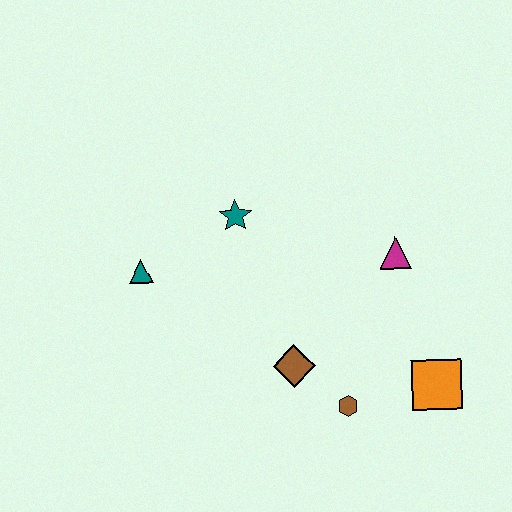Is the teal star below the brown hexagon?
No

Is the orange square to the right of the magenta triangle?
Yes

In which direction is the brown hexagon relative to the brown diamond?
The brown hexagon is to the right of the brown diamond.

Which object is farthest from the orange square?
The teal triangle is farthest from the orange square.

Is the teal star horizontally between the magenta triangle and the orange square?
No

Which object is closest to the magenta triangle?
The orange square is closest to the magenta triangle.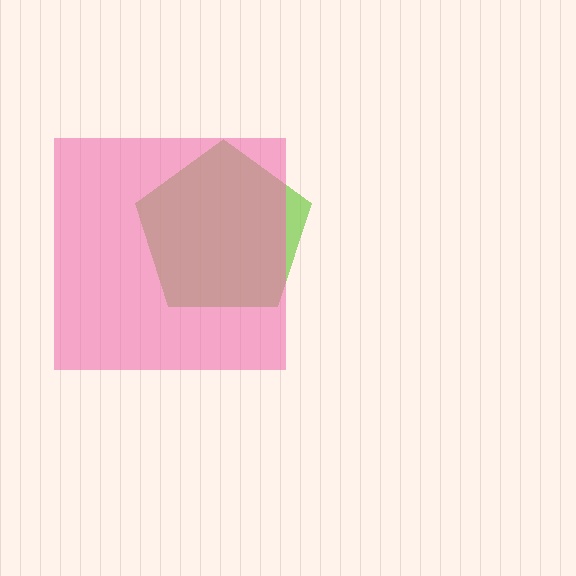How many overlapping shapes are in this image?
There are 2 overlapping shapes in the image.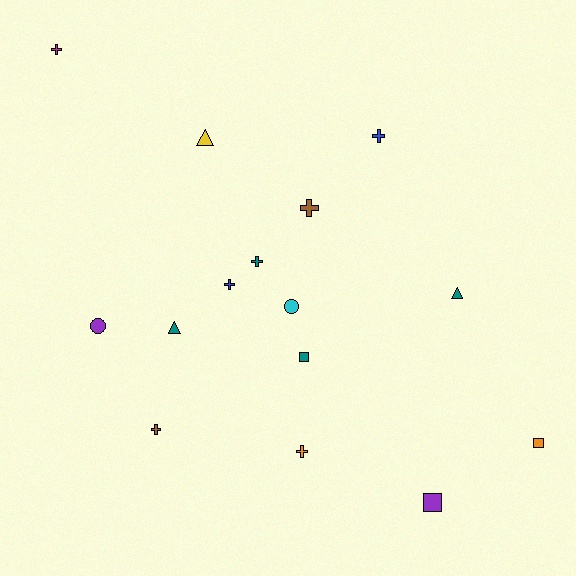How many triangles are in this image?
There are 3 triangles.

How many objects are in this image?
There are 15 objects.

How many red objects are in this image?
There are no red objects.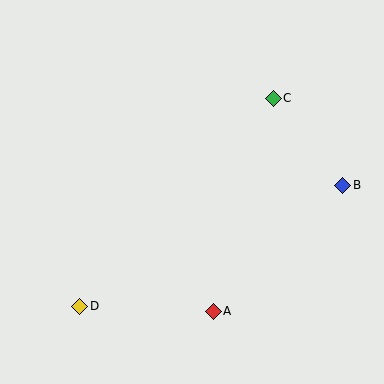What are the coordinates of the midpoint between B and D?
The midpoint between B and D is at (211, 246).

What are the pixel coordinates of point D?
Point D is at (80, 306).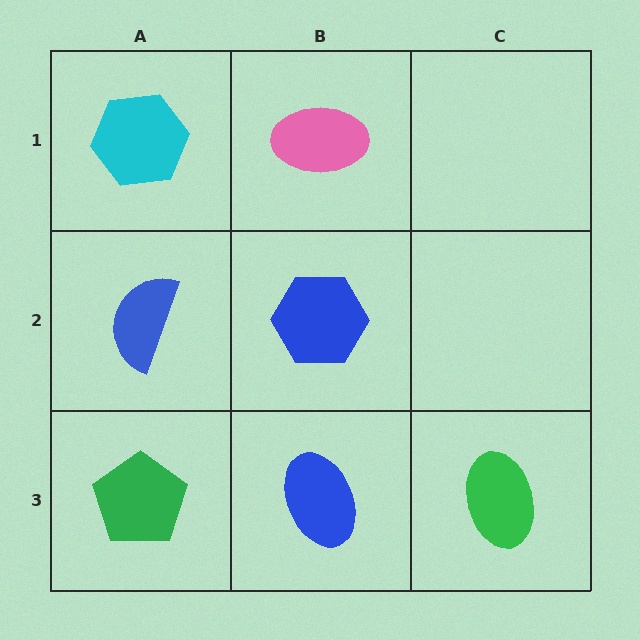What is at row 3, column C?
A green ellipse.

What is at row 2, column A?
A blue semicircle.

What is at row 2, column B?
A blue hexagon.